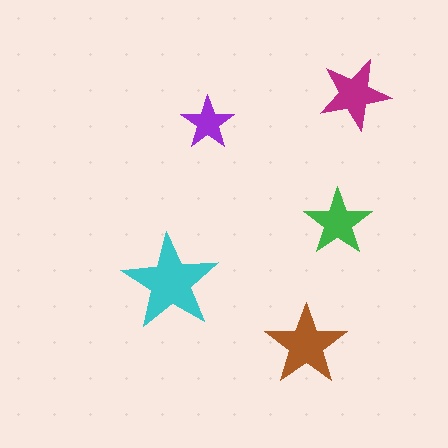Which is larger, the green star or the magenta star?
The magenta one.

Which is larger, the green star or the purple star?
The green one.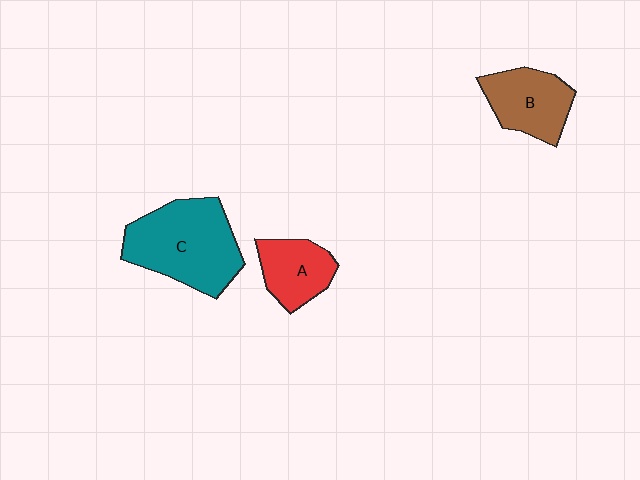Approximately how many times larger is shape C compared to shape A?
Approximately 2.0 times.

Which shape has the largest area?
Shape C (teal).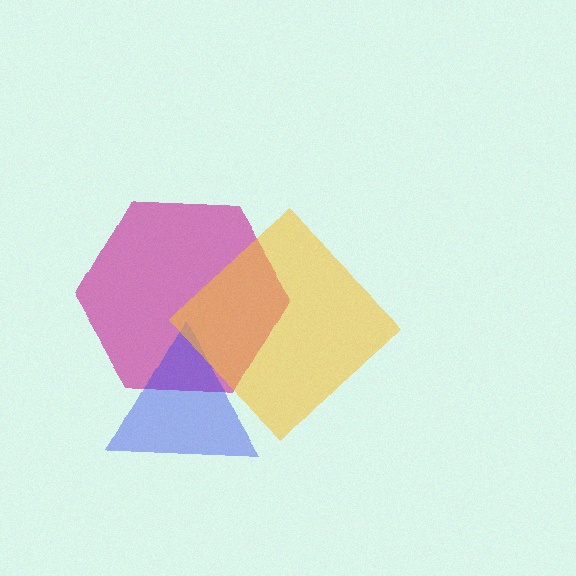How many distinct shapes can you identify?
There are 3 distinct shapes: a magenta hexagon, a blue triangle, a yellow diamond.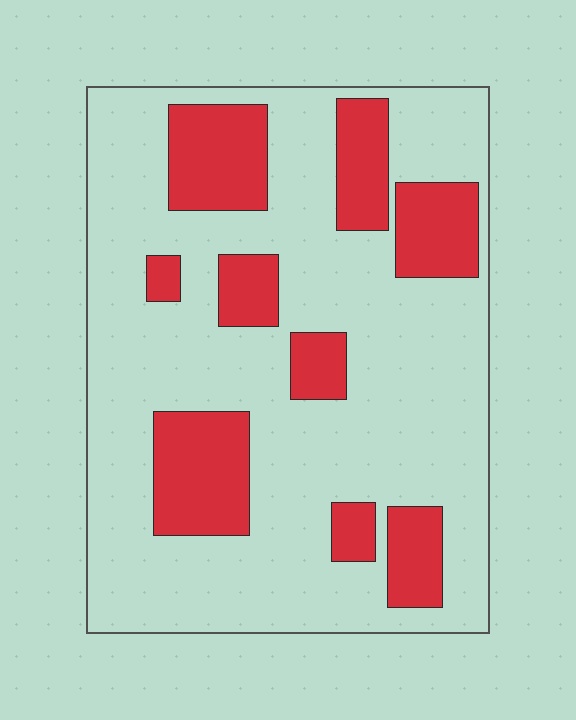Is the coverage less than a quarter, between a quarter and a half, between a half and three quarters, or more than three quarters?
Between a quarter and a half.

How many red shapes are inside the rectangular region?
9.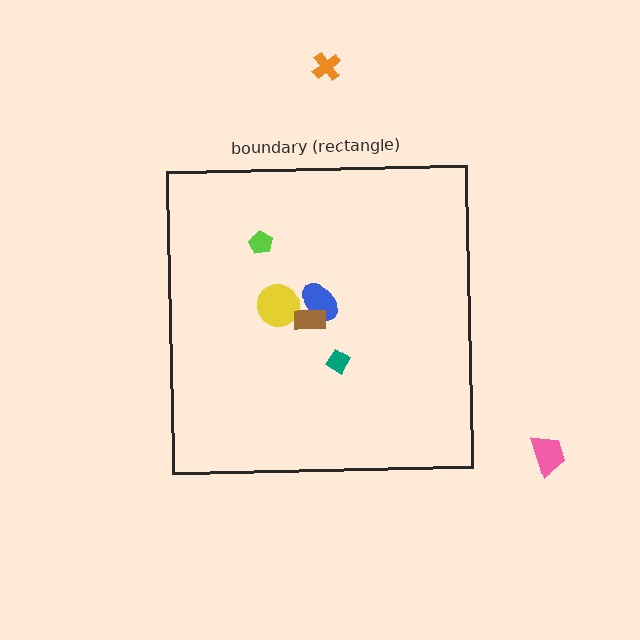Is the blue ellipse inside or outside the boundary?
Inside.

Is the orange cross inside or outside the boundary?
Outside.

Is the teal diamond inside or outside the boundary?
Inside.